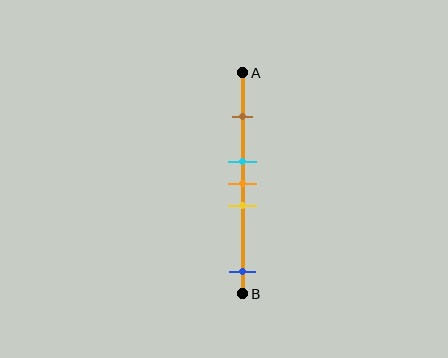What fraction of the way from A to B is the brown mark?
The brown mark is approximately 20% (0.2) of the way from A to B.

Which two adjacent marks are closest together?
The cyan and orange marks are the closest adjacent pair.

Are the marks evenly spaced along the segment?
No, the marks are not evenly spaced.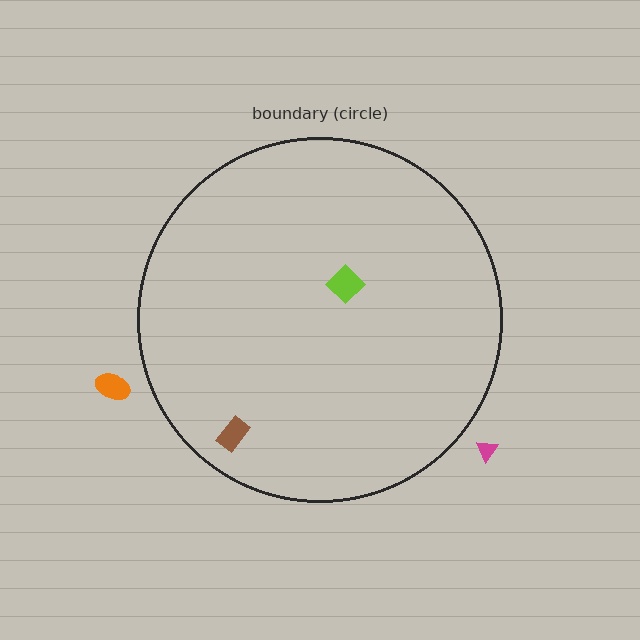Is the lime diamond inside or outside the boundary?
Inside.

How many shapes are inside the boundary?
2 inside, 2 outside.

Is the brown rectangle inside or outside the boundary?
Inside.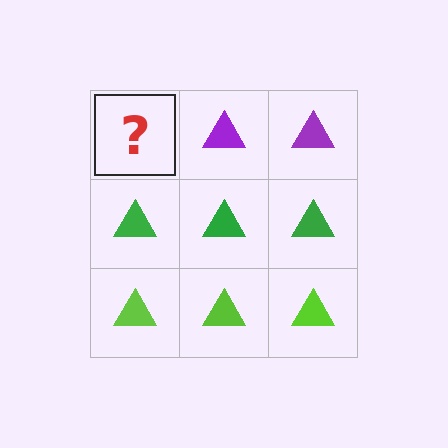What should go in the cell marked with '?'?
The missing cell should contain a purple triangle.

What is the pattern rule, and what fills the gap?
The rule is that each row has a consistent color. The gap should be filled with a purple triangle.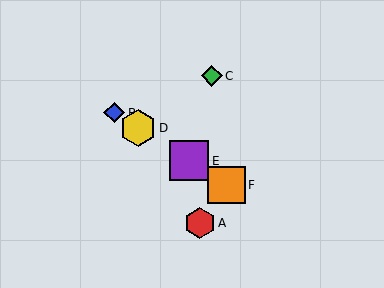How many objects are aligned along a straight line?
4 objects (B, D, E, F) are aligned along a straight line.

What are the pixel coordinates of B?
Object B is at (114, 113).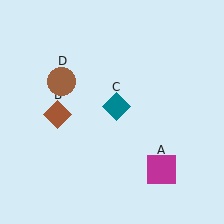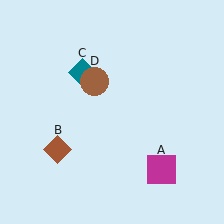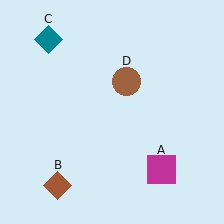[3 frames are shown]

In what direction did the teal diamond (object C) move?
The teal diamond (object C) moved up and to the left.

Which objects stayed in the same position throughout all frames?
Magenta square (object A) remained stationary.